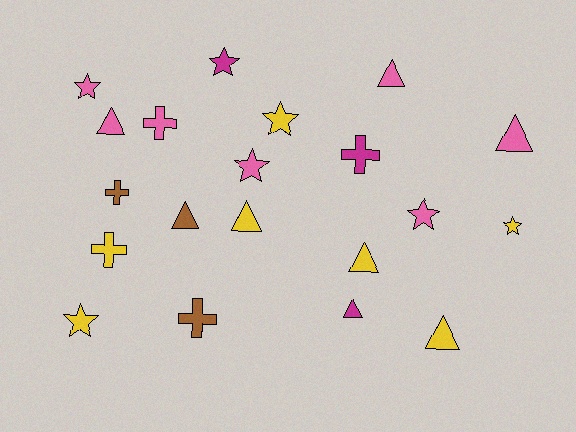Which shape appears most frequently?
Triangle, with 8 objects.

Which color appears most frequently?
Yellow, with 7 objects.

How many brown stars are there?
There are no brown stars.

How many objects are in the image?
There are 20 objects.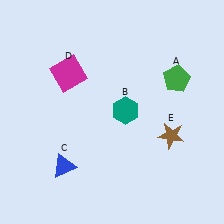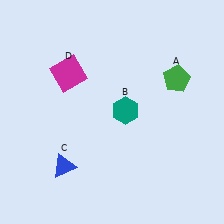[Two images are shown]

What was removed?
The brown star (E) was removed in Image 2.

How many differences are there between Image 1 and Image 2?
There is 1 difference between the two images.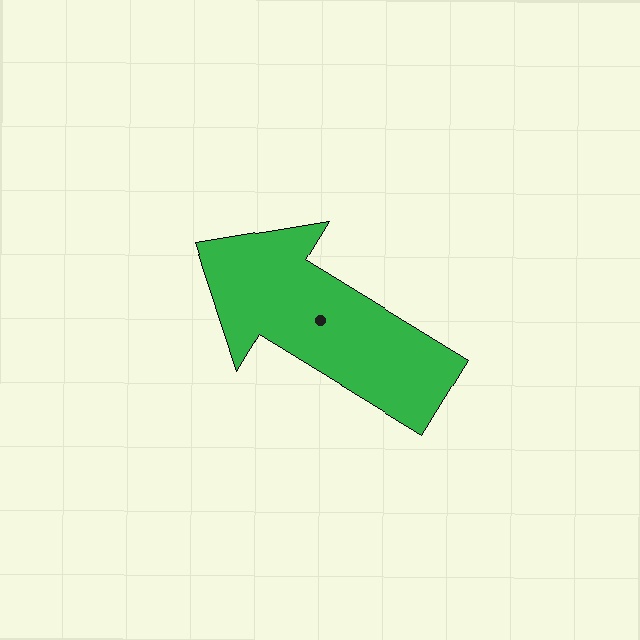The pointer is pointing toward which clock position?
Roughly 10 o'clock.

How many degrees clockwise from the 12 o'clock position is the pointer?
Approximately 301 degrees.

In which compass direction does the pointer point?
Northwest.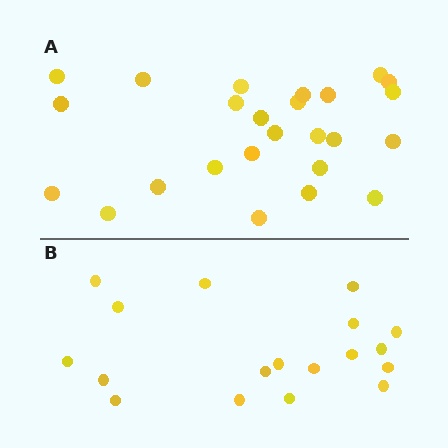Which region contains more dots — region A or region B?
Region A (the top region) has more dots.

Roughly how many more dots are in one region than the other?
Region A has roughly 8 or so more dots than region B.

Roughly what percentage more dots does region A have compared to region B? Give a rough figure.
About 40% more.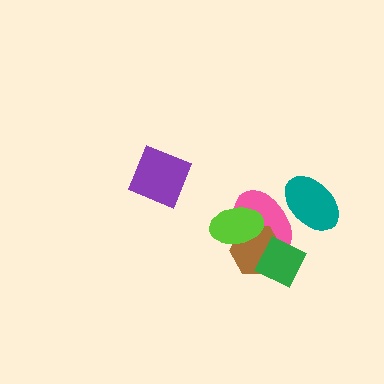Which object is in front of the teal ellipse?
The pink ellipse is in front of the teal ellipse.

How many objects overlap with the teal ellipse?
1 object overlaps with the teal ellipse.